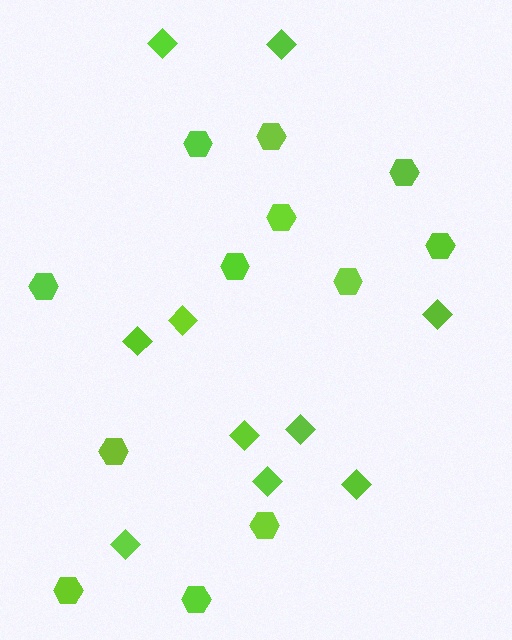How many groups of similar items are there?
There are 2 groups: one group of hexagons (12) and one group of diamonds (10).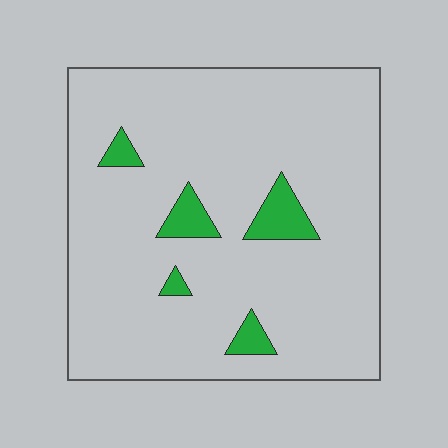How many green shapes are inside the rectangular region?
5.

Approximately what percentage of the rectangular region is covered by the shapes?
Approximately 10%.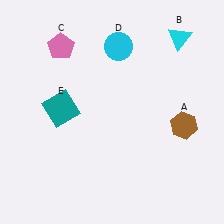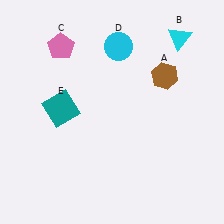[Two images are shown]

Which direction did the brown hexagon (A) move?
The brown hexagon (A) moved up.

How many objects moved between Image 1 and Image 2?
1 object moved between the two images.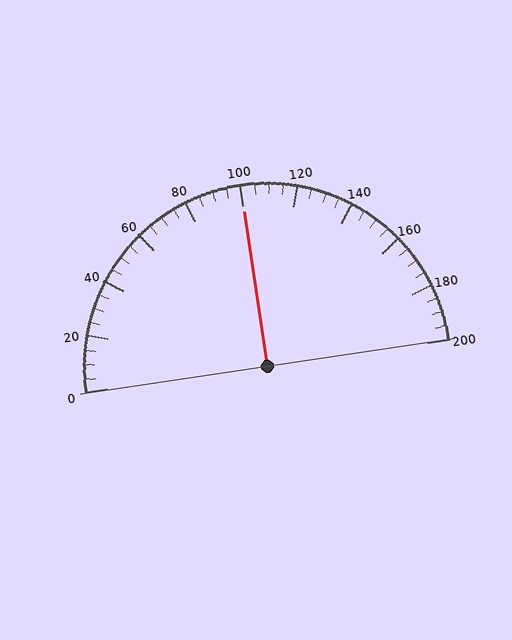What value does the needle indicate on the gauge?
The needle indicates approximately 100.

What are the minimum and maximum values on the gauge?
The gauge ranges from 0 to 200.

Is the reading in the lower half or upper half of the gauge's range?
The reading is in the upper half of the range (0 to 200).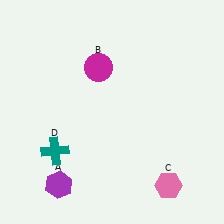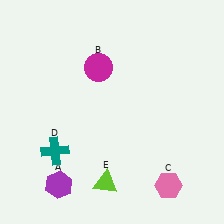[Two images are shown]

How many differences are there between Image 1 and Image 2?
There is 1 difference between the two images.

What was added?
A lime triangle (E) was added in Image 2.